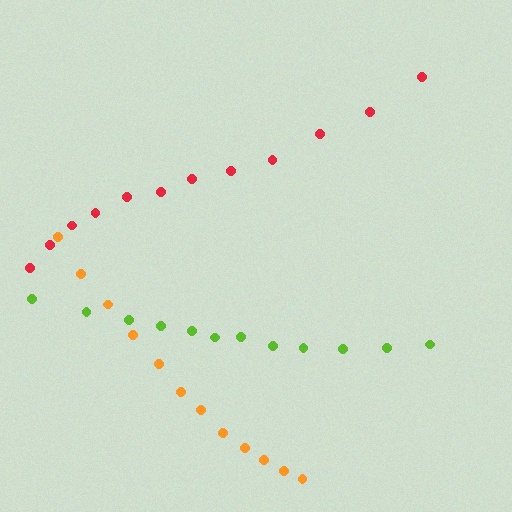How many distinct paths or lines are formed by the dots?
There are 3 distinct paths.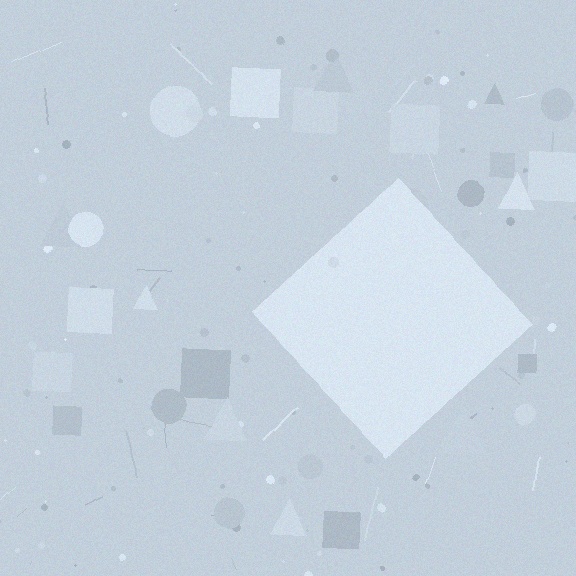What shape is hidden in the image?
A diamond is hidden in the image.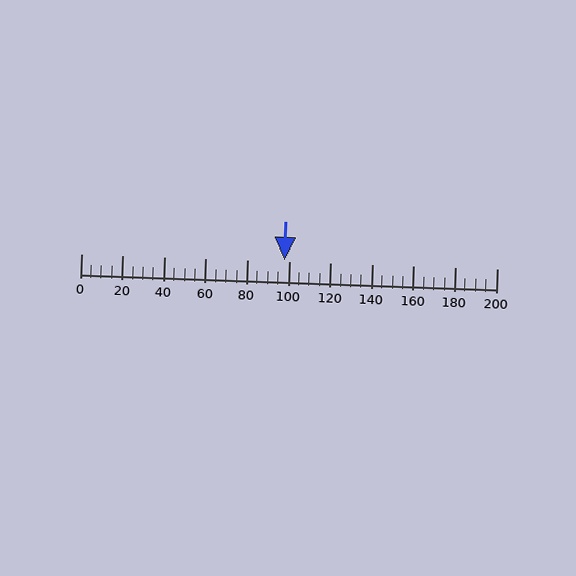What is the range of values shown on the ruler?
The ruler shows values from 0 to 200.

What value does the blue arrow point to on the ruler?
The blue arrow points to approximately 98.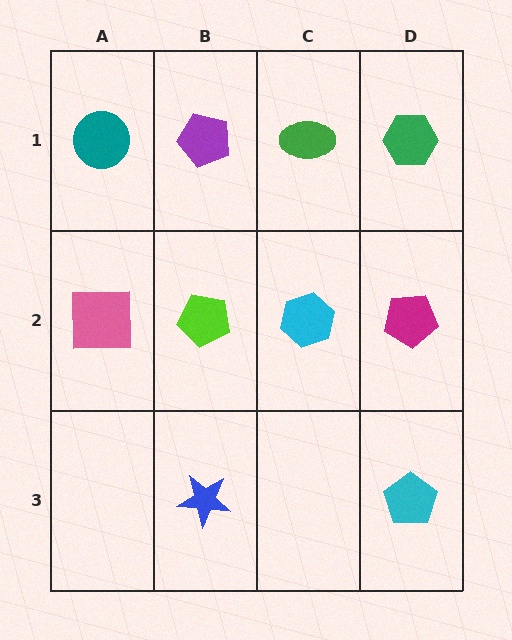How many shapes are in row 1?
4 shapes.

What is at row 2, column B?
A lime pentagon.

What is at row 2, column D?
A magenta pentagon.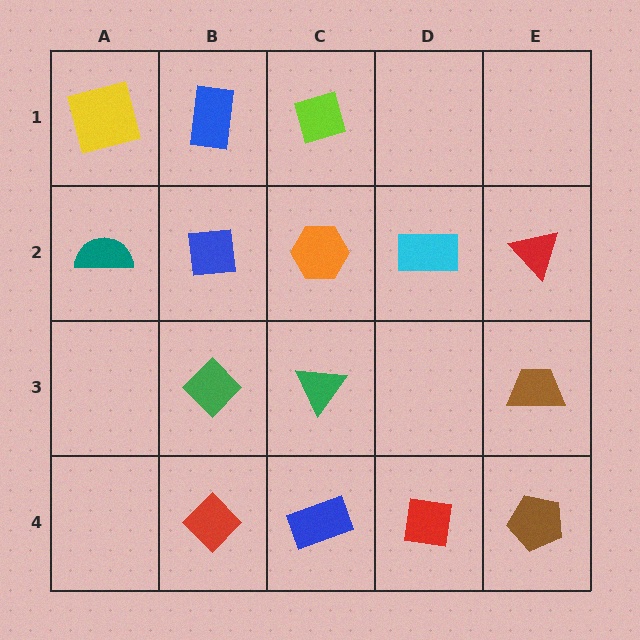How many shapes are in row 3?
3 shapes.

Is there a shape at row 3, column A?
No, that cell is empty.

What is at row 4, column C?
A blue rectangle.